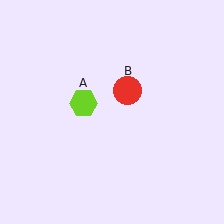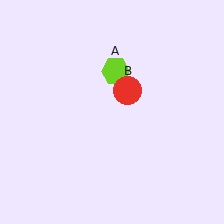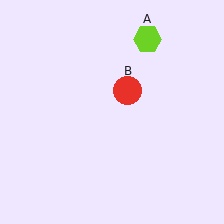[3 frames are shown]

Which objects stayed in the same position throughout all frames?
Red circle (object B) remained stationary.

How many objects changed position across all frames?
1 object changed position: lime hexagon (object A).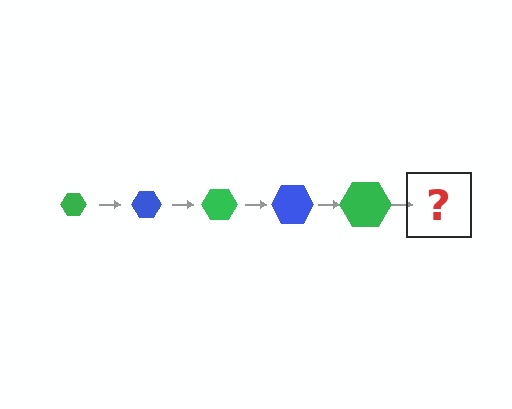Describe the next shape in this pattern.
It should be a blue hexagon, larger than the previous one.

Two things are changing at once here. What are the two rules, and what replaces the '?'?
The two rules are that the hexagon grows larger each step and the color cycles through green and blue. The '?' should be a blue hexagon, larger than the previous one.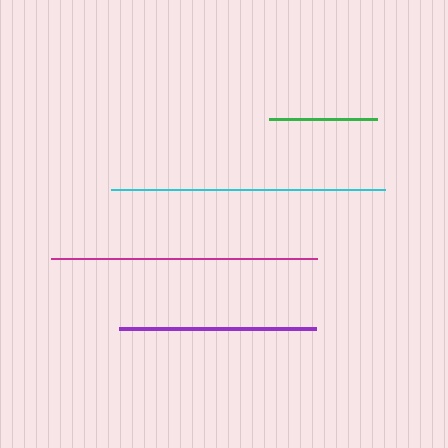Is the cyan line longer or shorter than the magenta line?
The cyan line is longer than the magenta line.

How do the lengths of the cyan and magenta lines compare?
The cyan and magenta lines are approximately the same length.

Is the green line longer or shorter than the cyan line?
The cyan line is longer than the green line.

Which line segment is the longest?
The cyan line is the longest at approximately 274 pixels.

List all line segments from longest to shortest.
From longest to shortest: cyan, magenta, purple, green.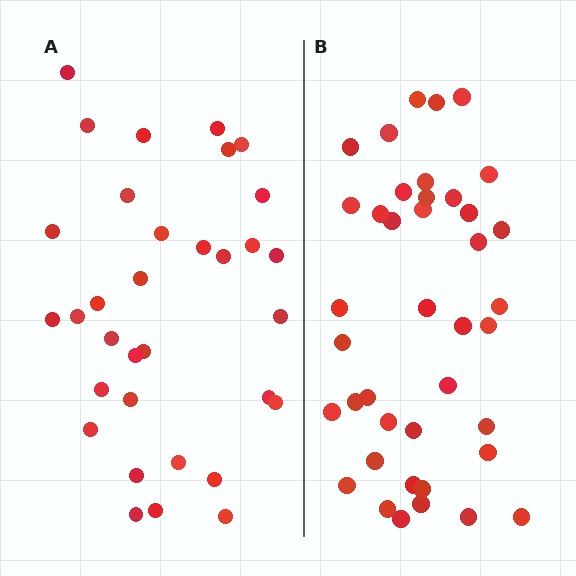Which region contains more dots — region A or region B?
Region B (the right region) has more dots.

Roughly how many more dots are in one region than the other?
Region B has roughly 8 or so more dots than region A.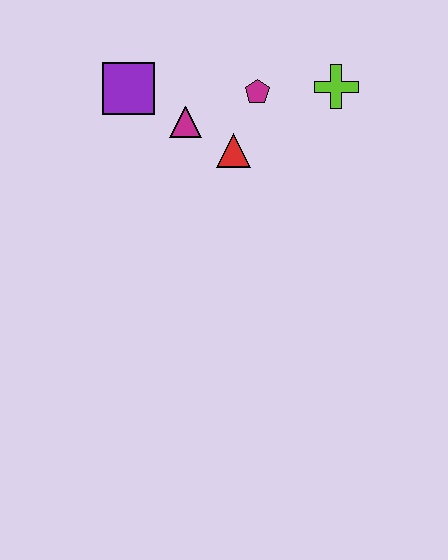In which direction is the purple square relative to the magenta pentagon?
The purple square is to the left of the magenta pentagon.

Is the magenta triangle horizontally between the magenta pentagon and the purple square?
Yes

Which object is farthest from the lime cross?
The purple square is farthest from the lime cross.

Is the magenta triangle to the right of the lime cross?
No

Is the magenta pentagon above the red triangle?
Yes